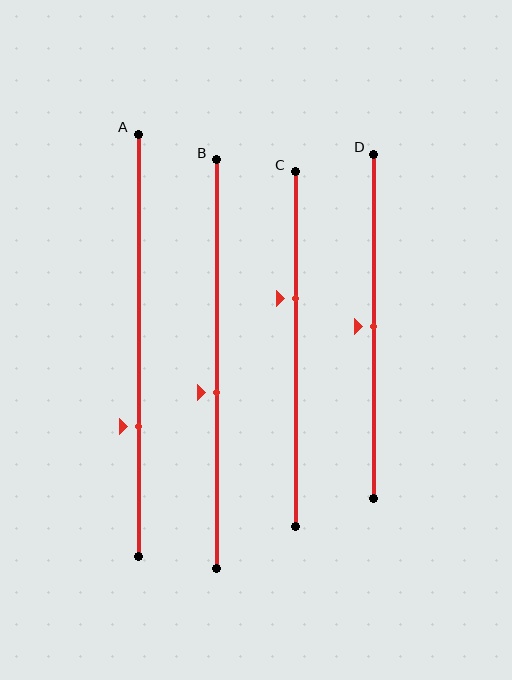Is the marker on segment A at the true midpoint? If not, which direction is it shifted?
No, the marker on segment A is shifted downward by about 19% of the segment length.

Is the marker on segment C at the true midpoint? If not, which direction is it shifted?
No, the marker on segment C is shifted upward by about 14% of the segment length.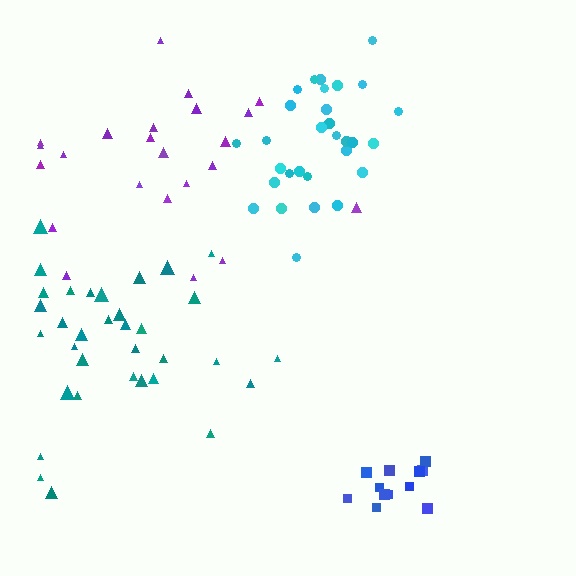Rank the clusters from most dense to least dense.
blue, cyan, teal, purple.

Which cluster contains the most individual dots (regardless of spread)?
Teal (34).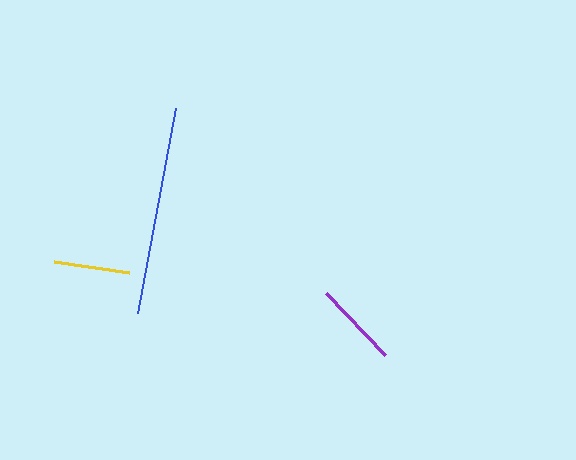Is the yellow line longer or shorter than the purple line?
The purple line is longer than the yellow line.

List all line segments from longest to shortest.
From longest to shortest: blue, purple, yellow.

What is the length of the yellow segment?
The yellow segment is approximately 76 pixels long.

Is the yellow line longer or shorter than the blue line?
The blue line is longer than the yellow line.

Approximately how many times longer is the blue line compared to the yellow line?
The blue line is approximately 2.7 times the length of the yellow line.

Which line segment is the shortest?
The yellow line is the shortest at approximately 76 pixels.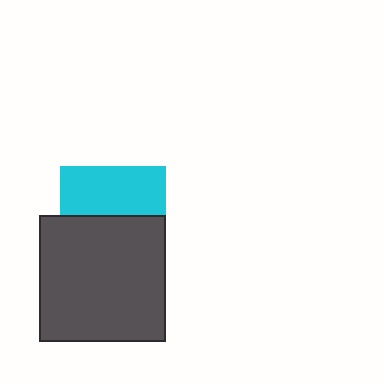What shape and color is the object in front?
The object in front is a dark gray square.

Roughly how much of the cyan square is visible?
About half of it is visible (roughly 47%).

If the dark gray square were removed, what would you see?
You would see the complete cyan square.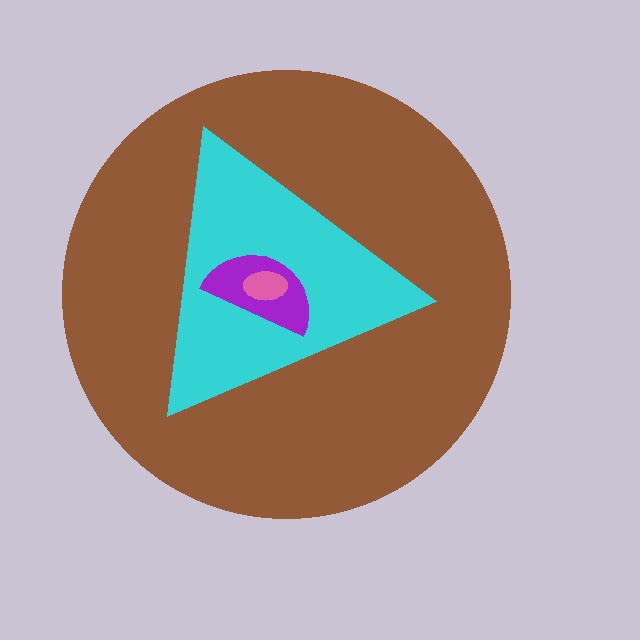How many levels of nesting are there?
4.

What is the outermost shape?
The brown circle.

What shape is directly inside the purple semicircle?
The pink ellipse.